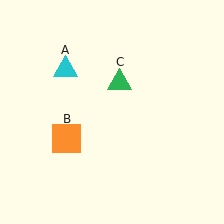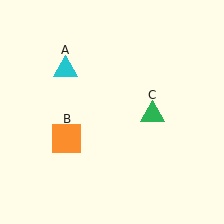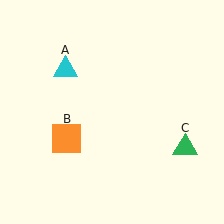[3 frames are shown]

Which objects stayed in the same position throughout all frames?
Cyan triangle (object A) and orange square (object B) remained stationary.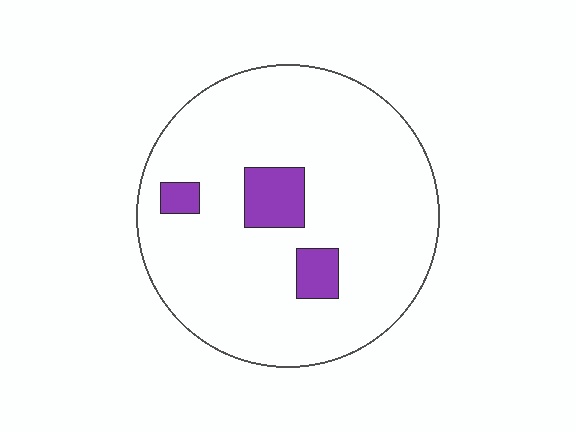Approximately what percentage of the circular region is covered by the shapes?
Approximately 10%.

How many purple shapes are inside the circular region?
3.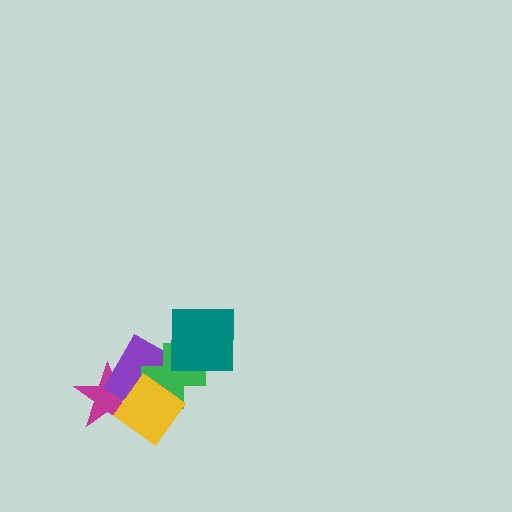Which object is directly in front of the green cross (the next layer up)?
The yellow diamond is directly in front of the green cross.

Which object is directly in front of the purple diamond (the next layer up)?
The green cross is directly in front of the purple diamond.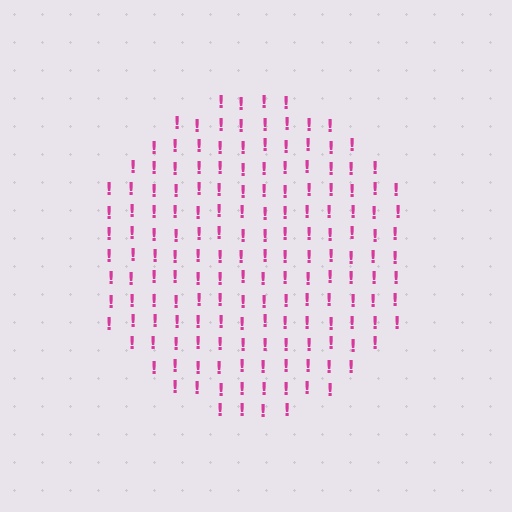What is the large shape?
The large shape is a circle.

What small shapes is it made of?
It is made of small exclamation marks.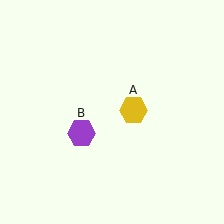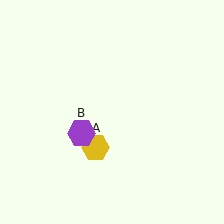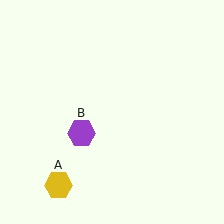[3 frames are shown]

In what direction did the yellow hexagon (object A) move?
The yellow hexagon (object A) moved down and to the left.